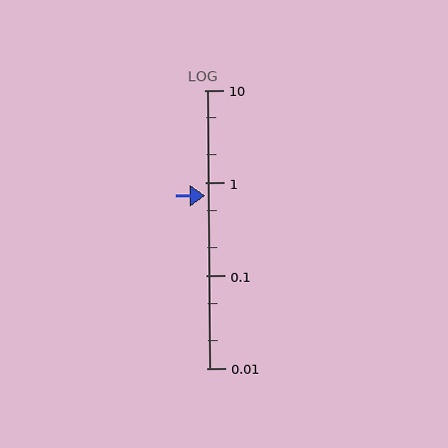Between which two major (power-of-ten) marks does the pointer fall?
The pointer is between 0.1 and 1.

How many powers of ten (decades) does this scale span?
The scale spans 3 decades, from 0.01 to 10.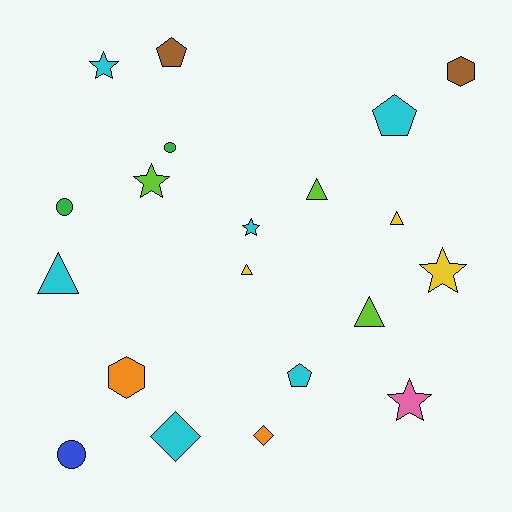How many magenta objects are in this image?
There are no magenta objects.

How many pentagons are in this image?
There are 3 pentagons.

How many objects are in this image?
There are 20 objects.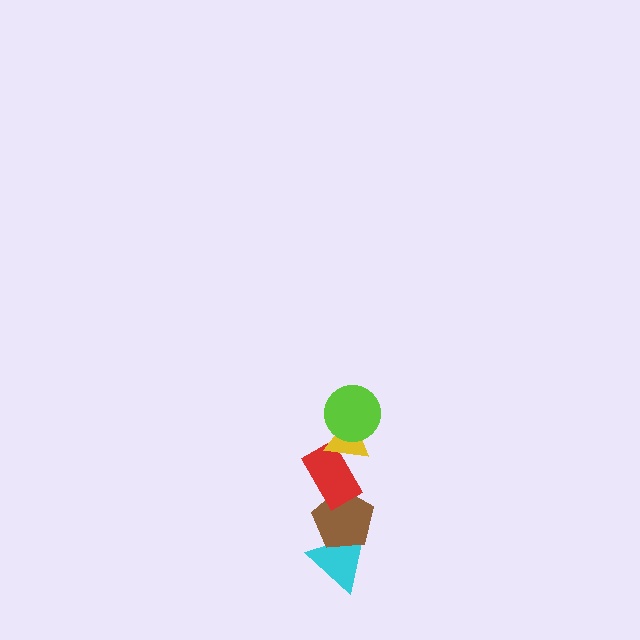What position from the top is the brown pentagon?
The brown pentagon is 4th from the top.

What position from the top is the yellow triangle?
The yellow triangle is 2nd from the top.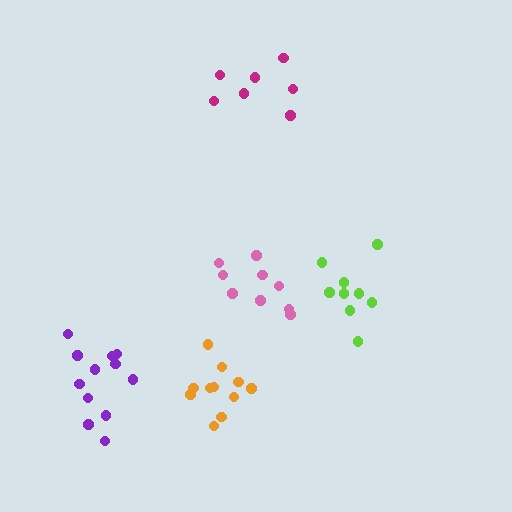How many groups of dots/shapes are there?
There are 5 groups.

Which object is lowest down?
The purple cluster is bottommost.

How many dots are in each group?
Group 1: 9 dots, Group 2: 7 dots, Group 3: 9 dots, Group 4: 11 dots, Group 5: 12 dots (48 total).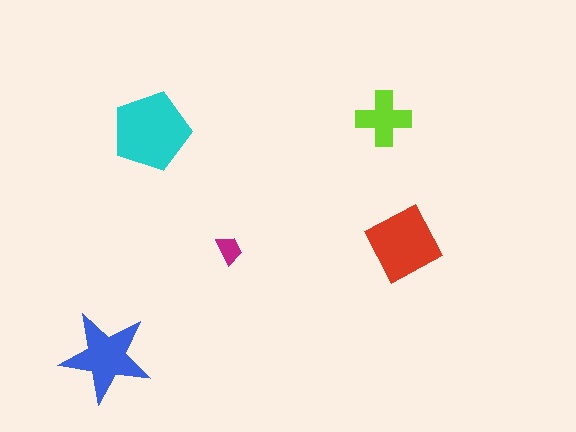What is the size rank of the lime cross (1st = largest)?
4th.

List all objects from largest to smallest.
The cyan pentagon, the red diamond, the blue star, the lime cross, the magenta trapezoid.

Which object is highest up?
The lime cross is topmost.